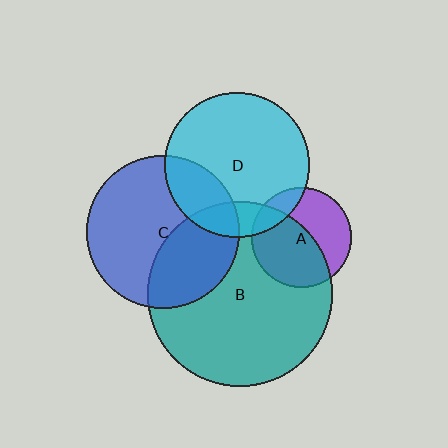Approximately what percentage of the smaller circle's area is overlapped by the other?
Approximately 15%.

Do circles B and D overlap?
Yes.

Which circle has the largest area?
Circle B (teal).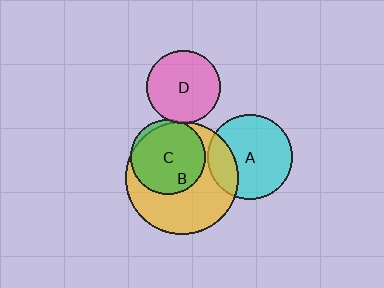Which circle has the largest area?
Circle B (yellow).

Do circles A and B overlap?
Yes.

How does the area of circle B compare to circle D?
Approximately 2.4 times.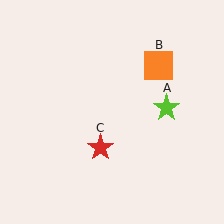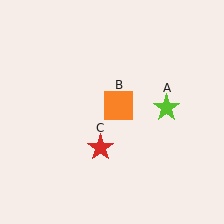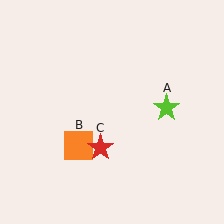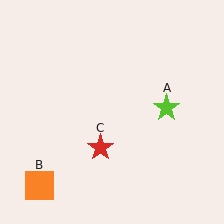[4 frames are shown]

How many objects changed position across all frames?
1 object changed position: orange square (object B).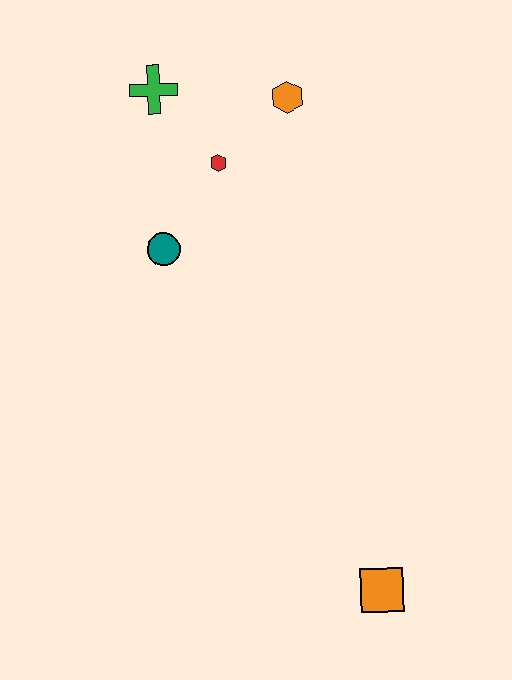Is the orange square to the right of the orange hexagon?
Yes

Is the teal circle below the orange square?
No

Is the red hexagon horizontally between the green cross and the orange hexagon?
Yes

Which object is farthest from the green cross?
The orange square is farthest from the green cross.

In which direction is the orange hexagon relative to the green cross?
The orange hexagon is to the right of the green cross.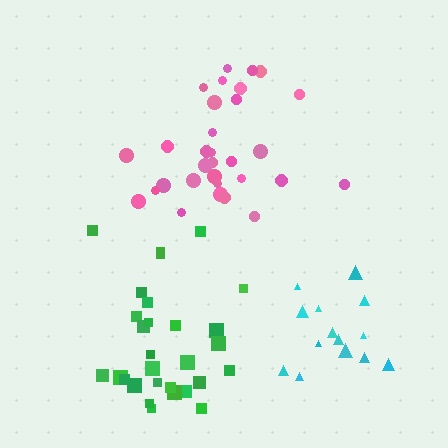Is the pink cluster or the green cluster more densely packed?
Pink.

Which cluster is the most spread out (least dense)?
Green.